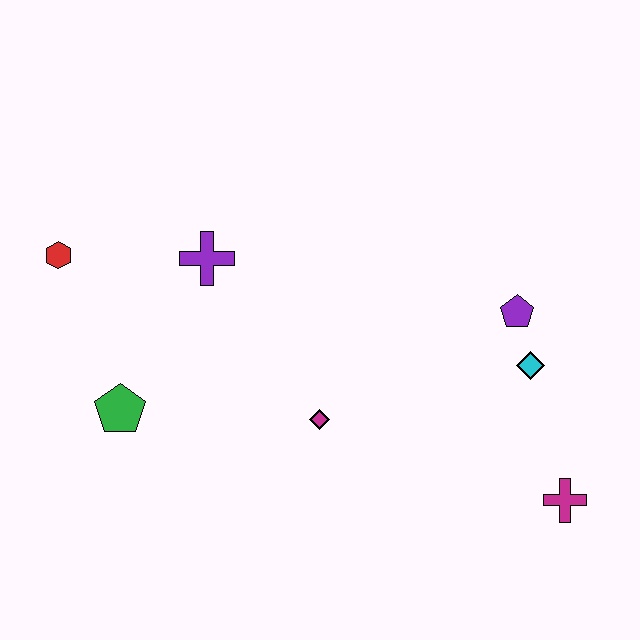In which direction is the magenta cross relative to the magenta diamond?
The magenta cross is to the right of the magenta diamond.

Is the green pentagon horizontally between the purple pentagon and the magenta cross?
No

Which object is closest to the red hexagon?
The purple cross is closest to the red hexagon.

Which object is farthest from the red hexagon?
The magenta cross is farthest from the red hexagon.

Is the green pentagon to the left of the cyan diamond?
Yes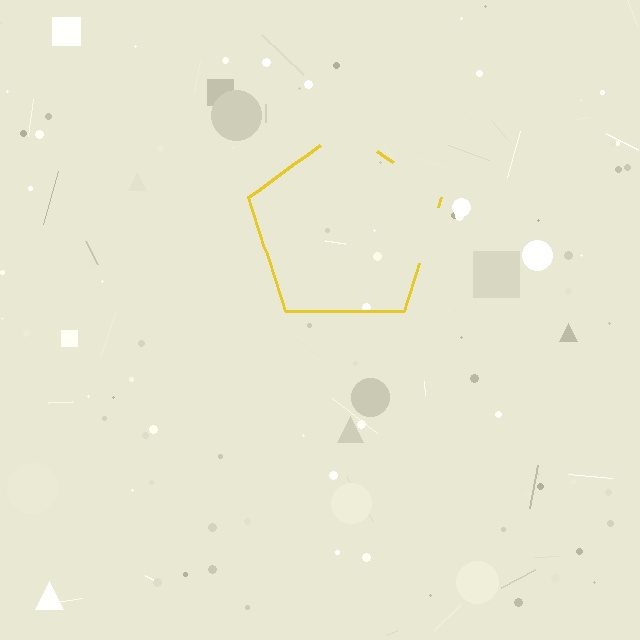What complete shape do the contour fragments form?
The contour fragments form a pentagon.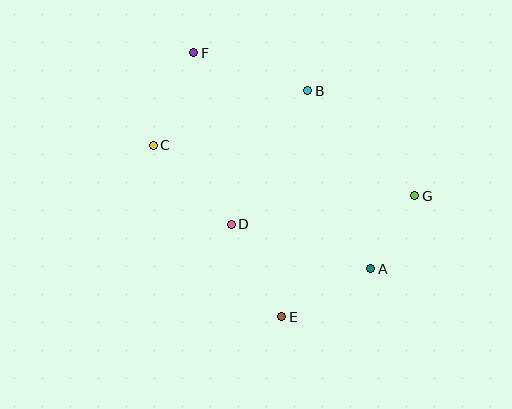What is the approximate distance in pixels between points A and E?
The distance between A and E is approximately 101 pixels.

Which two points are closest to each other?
Points A and G are closest to each other.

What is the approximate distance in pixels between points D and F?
The distance between D and F is approximately 176 pixels.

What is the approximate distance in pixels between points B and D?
The distance between B and D is approximately 154 pixels.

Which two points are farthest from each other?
Points A and F are farthest from each other.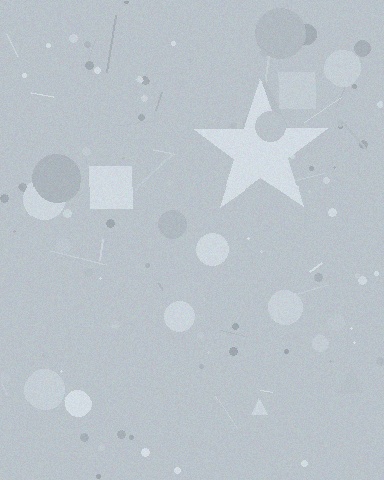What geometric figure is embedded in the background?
A star is embedded in the background.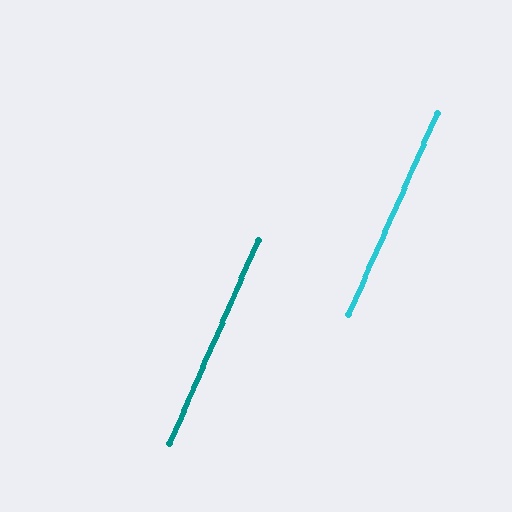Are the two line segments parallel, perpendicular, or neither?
Parallel — their directions differ by only 0.2°.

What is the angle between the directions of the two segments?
Approximately 0 degrees.